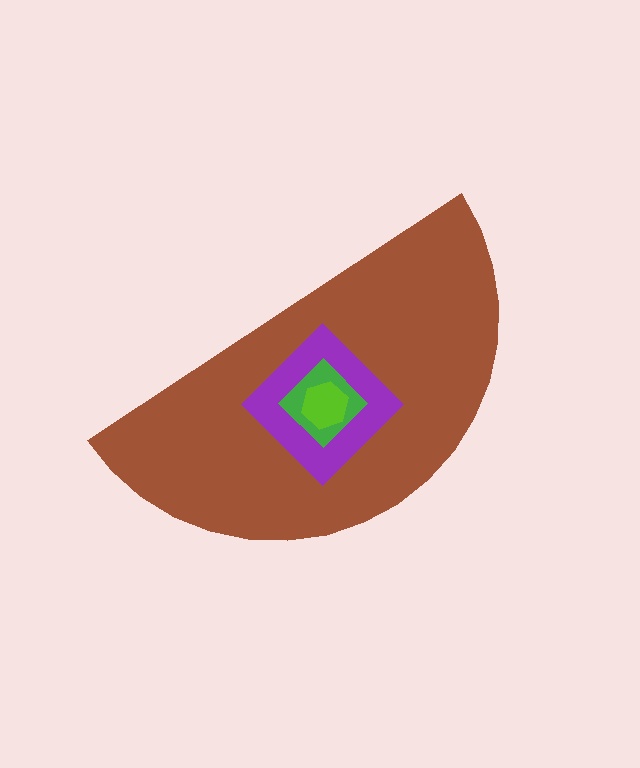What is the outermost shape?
The brown semicircle.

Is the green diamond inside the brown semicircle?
Yes.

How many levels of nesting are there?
4.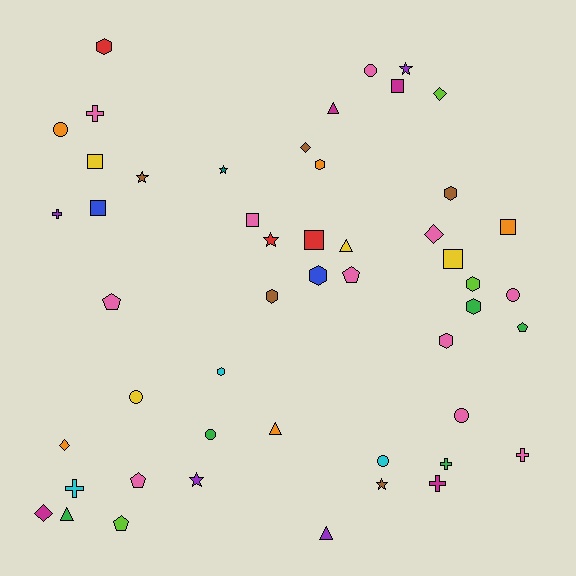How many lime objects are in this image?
There are 3 lime objects.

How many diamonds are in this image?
There are 5 diamonds.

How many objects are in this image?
There are 50 objects.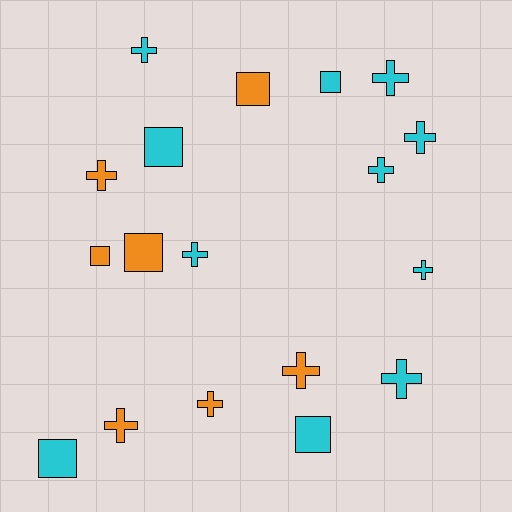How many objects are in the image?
There are 18 objects.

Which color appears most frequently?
Cyan, with 11 objects.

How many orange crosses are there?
There are 4 orange crosses.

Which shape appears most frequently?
Cross, with 11 objects.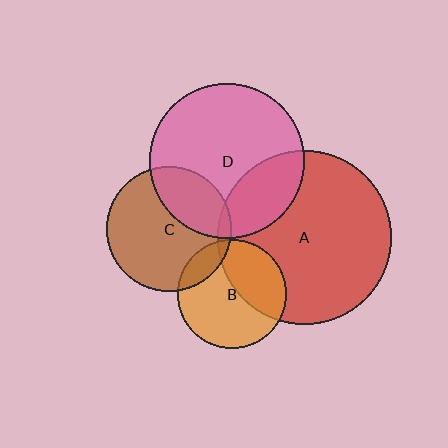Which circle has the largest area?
Circle A (red).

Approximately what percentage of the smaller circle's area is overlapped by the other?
Approximately 30%.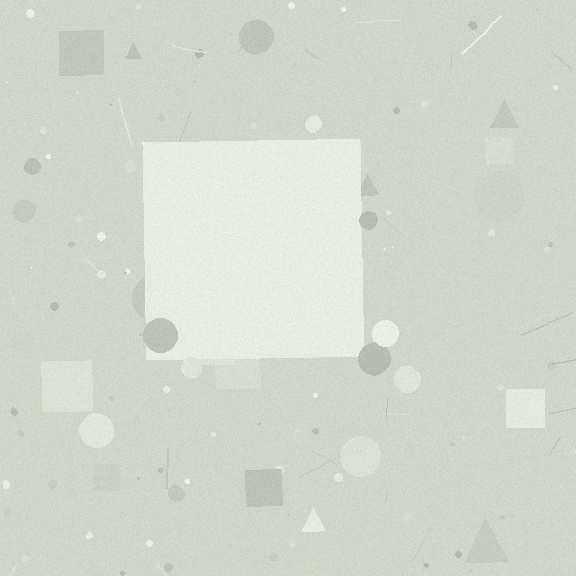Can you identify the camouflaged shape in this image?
The camouflaged shape is a square.